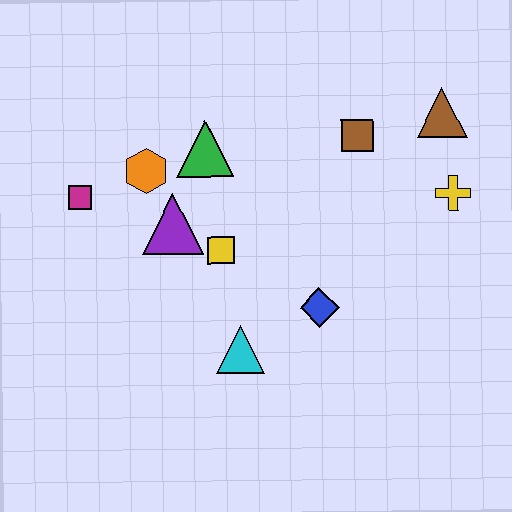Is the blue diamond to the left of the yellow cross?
Yes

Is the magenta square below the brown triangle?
Yes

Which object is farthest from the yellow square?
The brown triangle is farthest from the yellow square.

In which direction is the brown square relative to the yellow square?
The brown square is to the right of the yellow square.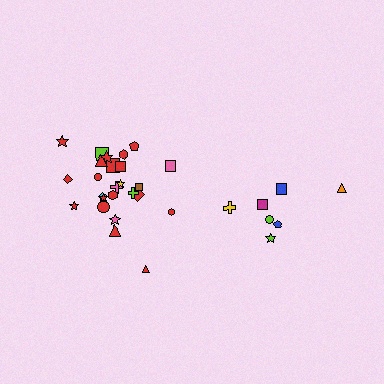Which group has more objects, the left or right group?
The left group.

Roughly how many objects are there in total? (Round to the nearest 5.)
Roughly 30 objects in total.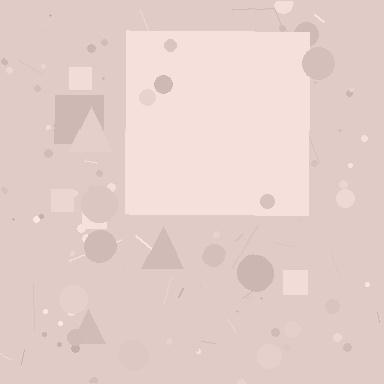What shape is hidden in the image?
A square is hidden in the image.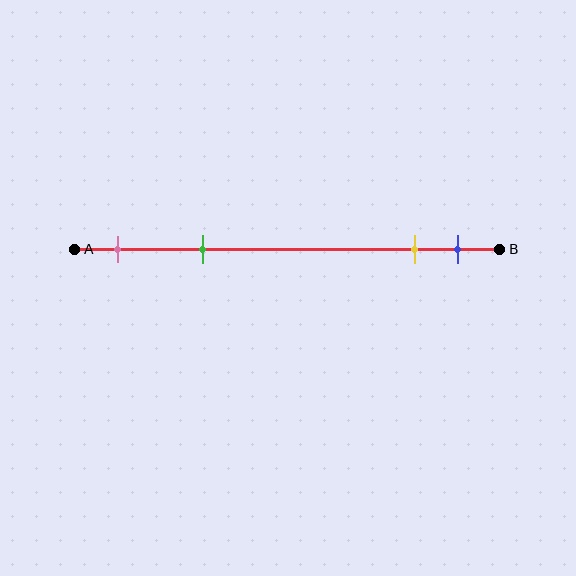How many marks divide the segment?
There are 4 marks dividing the segment.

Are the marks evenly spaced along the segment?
No, the marks are not evenly spaced.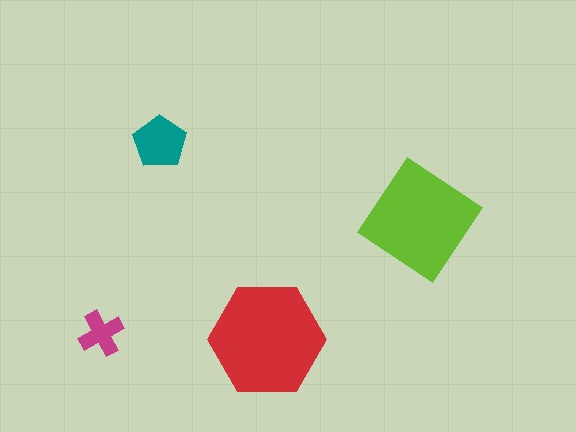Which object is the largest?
The red hexagon.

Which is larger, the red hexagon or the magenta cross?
The red hexagon.